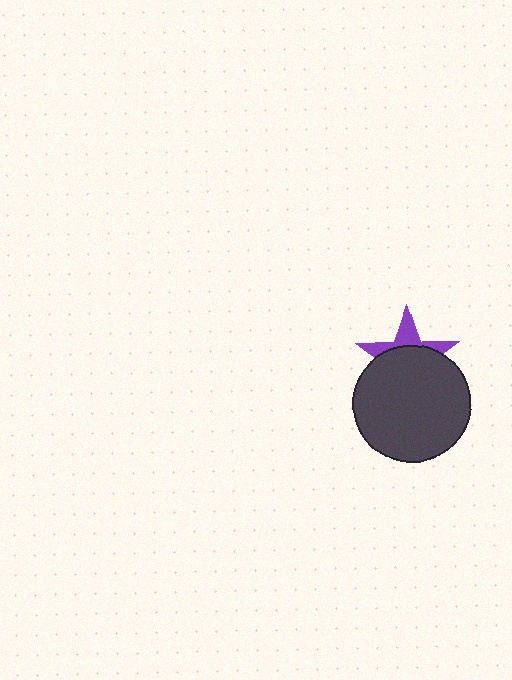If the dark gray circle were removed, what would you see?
You would see the complete purple star.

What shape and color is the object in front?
The object in front is a dark gray circle.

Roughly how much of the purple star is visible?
A small part of it is visible (roughly 34%).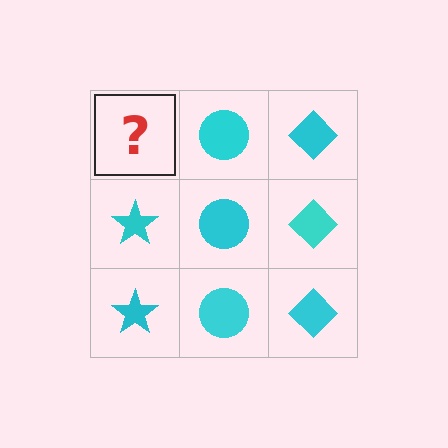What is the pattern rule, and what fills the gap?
The rule is that each column has a consistent shape. The gap should be filled with a cyan star.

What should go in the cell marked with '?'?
The missing cell should contain a cyan star.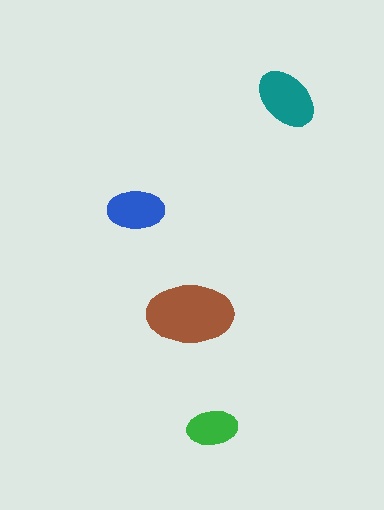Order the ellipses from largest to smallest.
the brown one, the teal one, the blue one, the green one.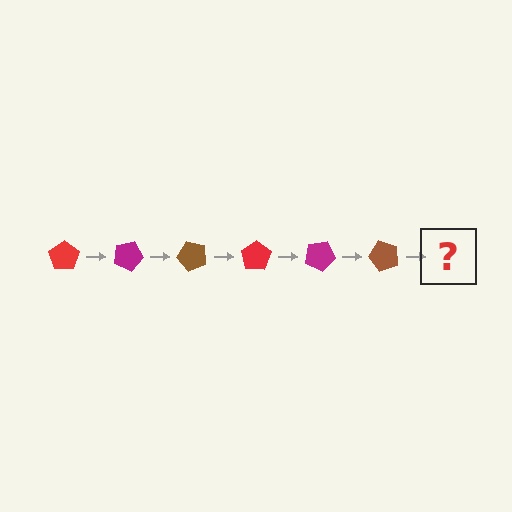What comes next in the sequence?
The next element should be a red pentagon, rotated 150 degrees from the start.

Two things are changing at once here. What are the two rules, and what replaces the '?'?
The two rules are that it rotates 25 degrees each step and the color cycles through red, magenta, and brown. The '?' should be a red pentagon, rotated 150 degrees from the start.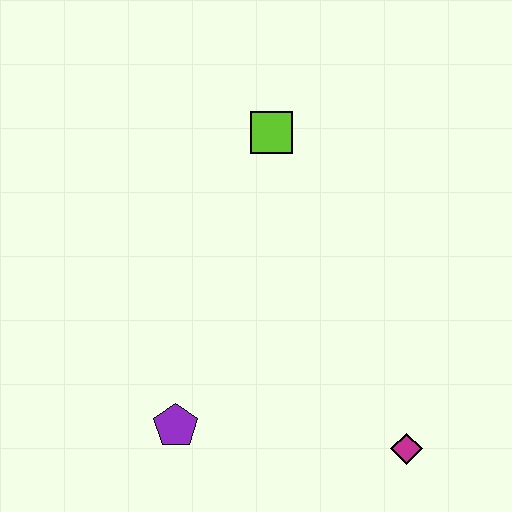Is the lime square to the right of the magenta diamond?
No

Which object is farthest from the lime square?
The magenta diamond is farthest from the lime square.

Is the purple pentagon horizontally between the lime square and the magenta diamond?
No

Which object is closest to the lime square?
The purple pentagon is closest to the lime square.